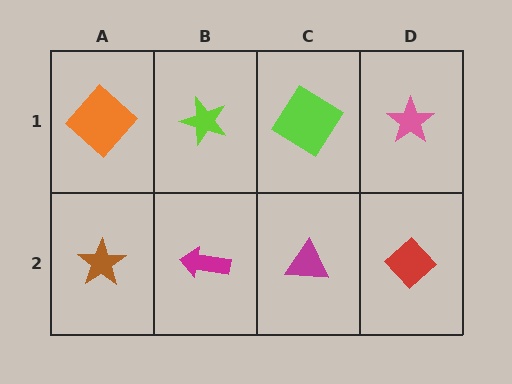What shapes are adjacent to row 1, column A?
A brown star (row 2, column A), a lime star (row 1, column B).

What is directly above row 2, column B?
A lime star.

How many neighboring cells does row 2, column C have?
3.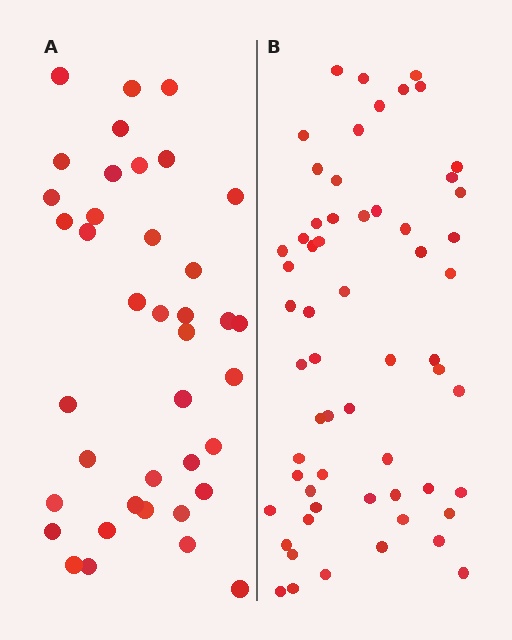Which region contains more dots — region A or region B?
Region B (the right region) has more dots.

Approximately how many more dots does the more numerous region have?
Region B has approximately 20 more dots than region A.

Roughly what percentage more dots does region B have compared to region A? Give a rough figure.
About 55% more.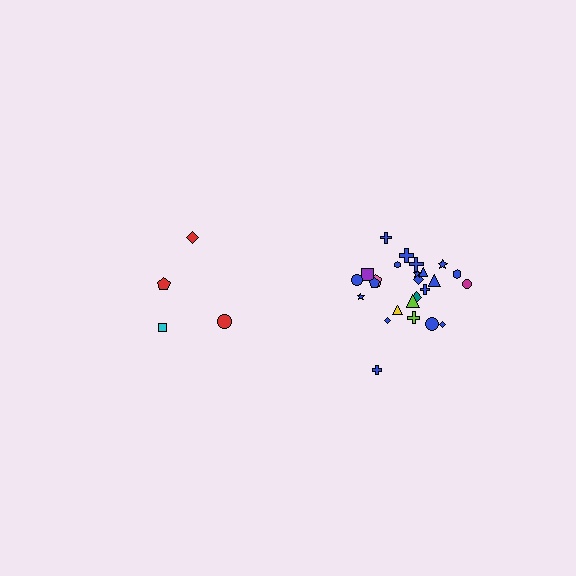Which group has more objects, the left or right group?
The right group.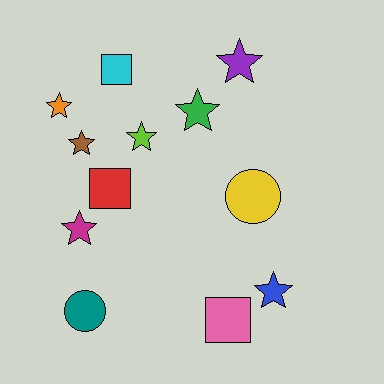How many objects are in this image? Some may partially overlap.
There are 12 objects.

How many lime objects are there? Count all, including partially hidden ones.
There is 1 lime object.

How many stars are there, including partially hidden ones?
There are 7 stars.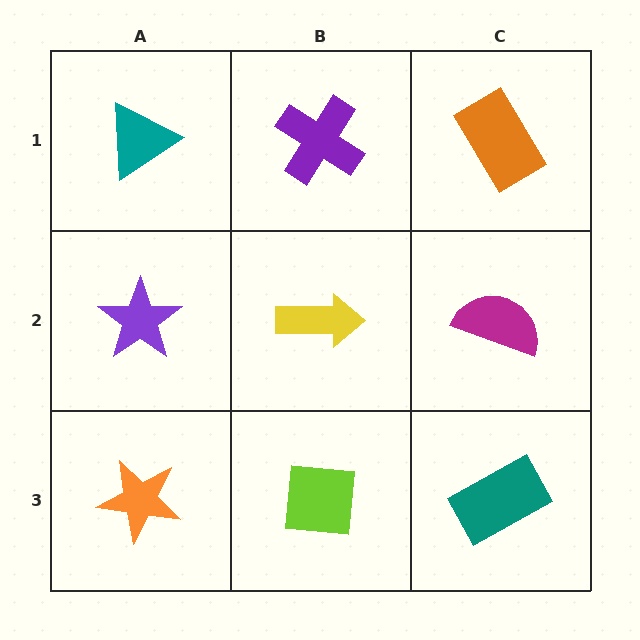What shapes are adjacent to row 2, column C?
An orange rectangle (row 1, column C), a teal rectangle (row 3, column C), a yellow arrow (row 2, column B).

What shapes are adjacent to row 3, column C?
A magenta semicircle (row 2, column C), a lime square (row 3, column B).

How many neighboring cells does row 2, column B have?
4.